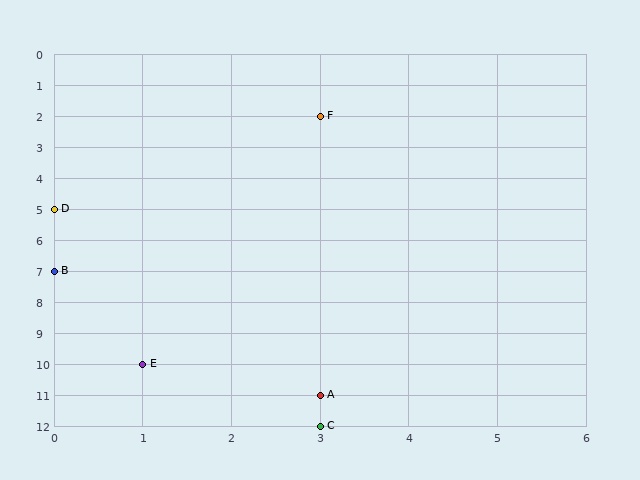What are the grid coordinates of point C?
Point C is at grid coordinates (3, 12).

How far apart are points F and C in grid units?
Points F and C are 10 rows apart.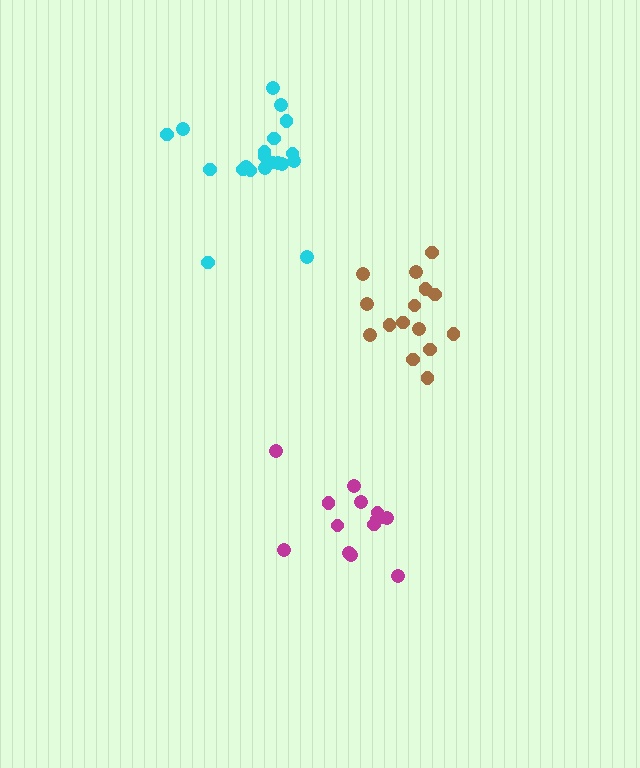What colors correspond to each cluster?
The clusters are colored: brown, cyan, magenta.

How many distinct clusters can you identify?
There are 3 distinct clusters.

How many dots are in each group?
Group 1: 15 dots, Group 2: 20 dots, Group 3: 14 dots (49 total).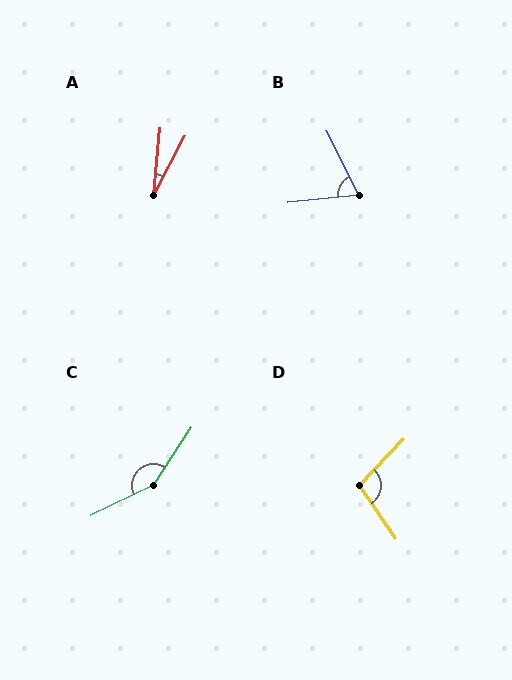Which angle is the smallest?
A, at approximately 22 degrees.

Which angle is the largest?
C, at approximately 149 degrees.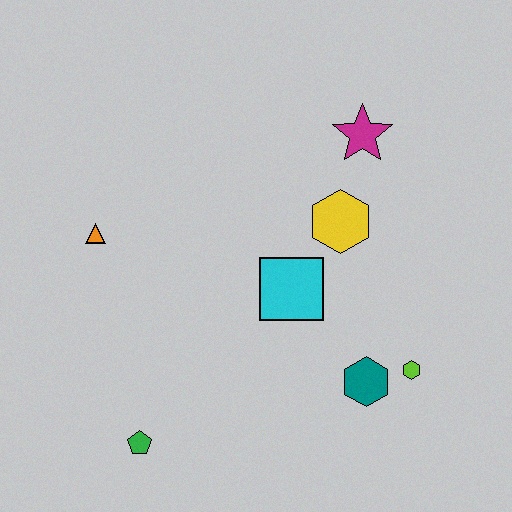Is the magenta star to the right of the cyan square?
Yes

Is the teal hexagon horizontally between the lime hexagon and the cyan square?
Yes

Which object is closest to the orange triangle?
The cyan square is closest to the orange triangle.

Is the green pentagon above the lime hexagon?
No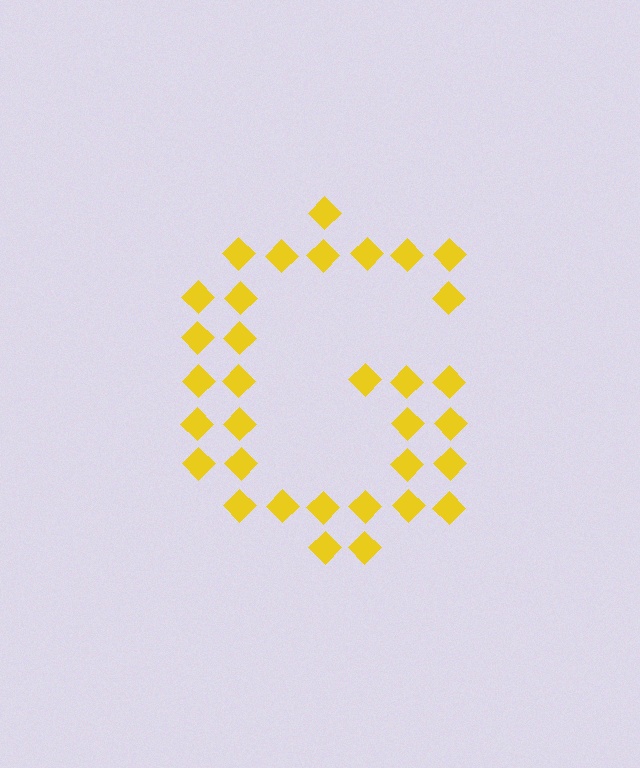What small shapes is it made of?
It is made of small diamonds.